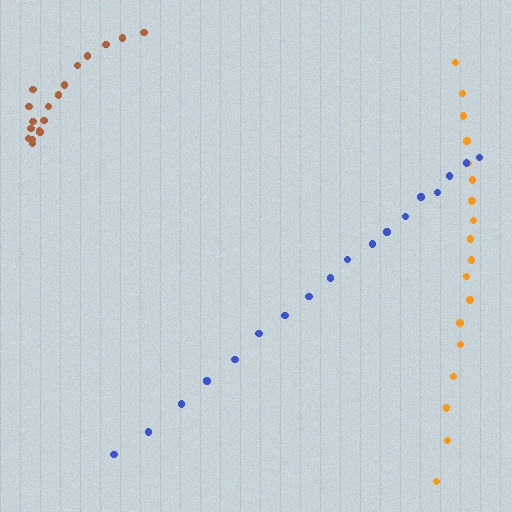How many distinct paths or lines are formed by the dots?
There are 3 distinct paths.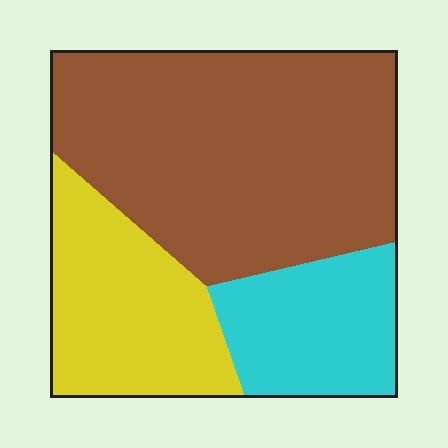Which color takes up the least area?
Cyan, at roughly 20%.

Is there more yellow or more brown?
Brown.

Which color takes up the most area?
Brown, at roughly 55%.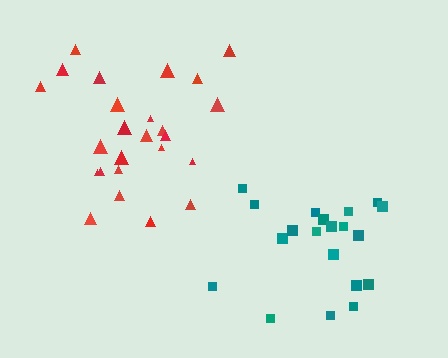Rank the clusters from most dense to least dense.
teal, red.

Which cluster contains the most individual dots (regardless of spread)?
Red (25).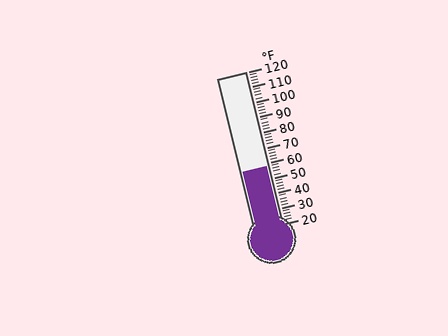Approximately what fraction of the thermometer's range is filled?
The thermometer is filled to approximately 40% of its range.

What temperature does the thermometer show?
The thermometer shows approximately 58°F.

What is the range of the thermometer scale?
The thermometer scale ranges from 20°F to 120°F.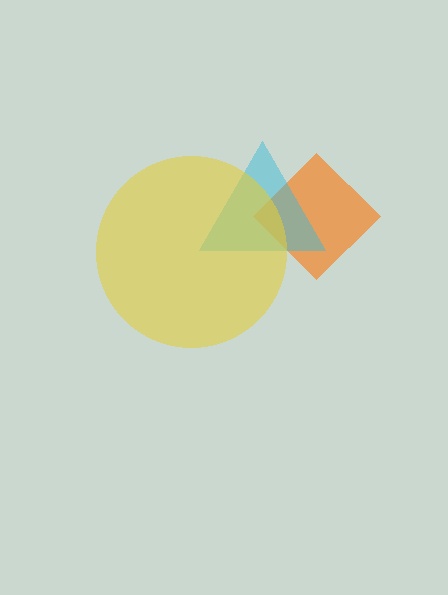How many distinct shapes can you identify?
There are 3 distinct shapes: an orange diamond, a cyan triangle, a yellow circle.